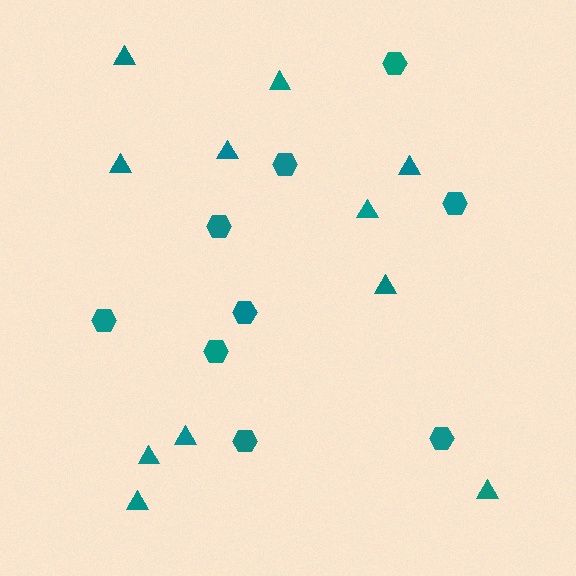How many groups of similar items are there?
There are 2 groups: one group of triangles (11) and one group of hexagons (9).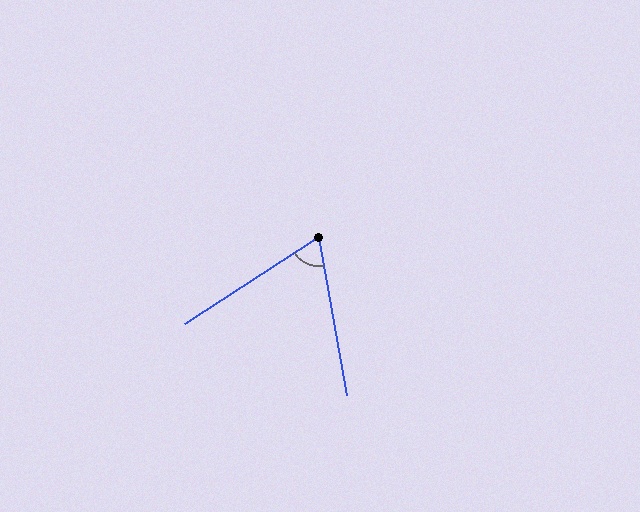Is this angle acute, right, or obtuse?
It is acute.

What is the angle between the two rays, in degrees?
Approximately 67 degrees.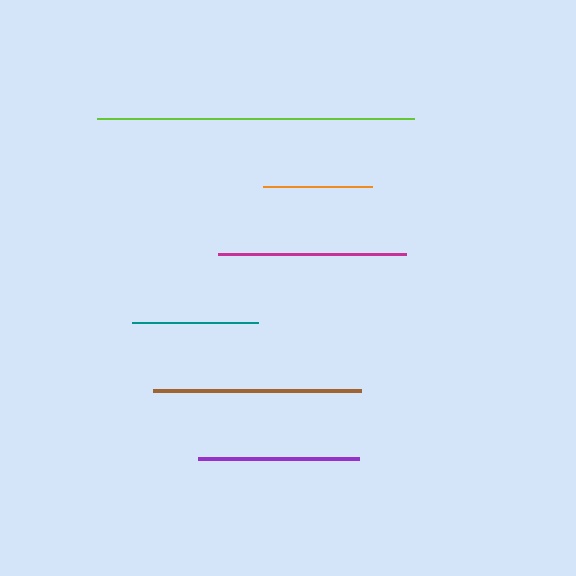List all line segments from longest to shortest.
From longest to shortest: lime, brown, magenta, purple, teal, orange.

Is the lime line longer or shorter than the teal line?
The lime line is longer than the teal line.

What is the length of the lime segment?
The lime segment is approximately 316 pixels long.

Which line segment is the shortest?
The orange line is the shortest at approximately 109 pixels.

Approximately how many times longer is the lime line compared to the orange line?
The lime line is approximately 2.9 times the length of the orange line.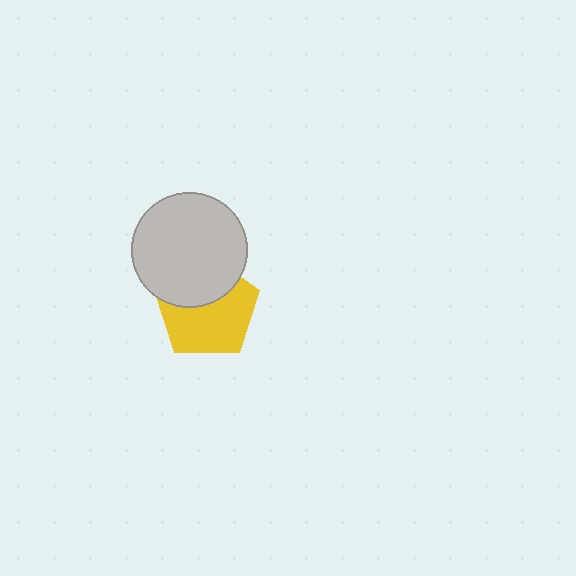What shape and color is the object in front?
The object in front is a light gray circle.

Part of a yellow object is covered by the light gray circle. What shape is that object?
It is a pentagon.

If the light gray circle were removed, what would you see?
You would see the complete yellow pentagon.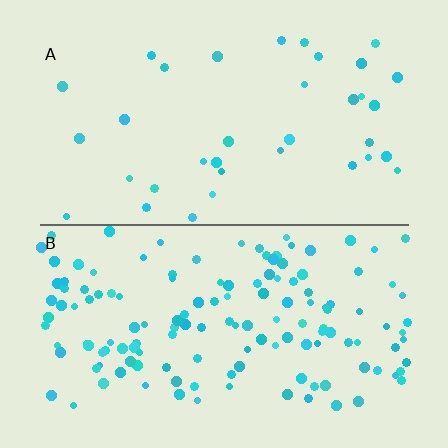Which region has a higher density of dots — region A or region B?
B (the bottom).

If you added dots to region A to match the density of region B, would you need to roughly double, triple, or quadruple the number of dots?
Approximately quadruple.